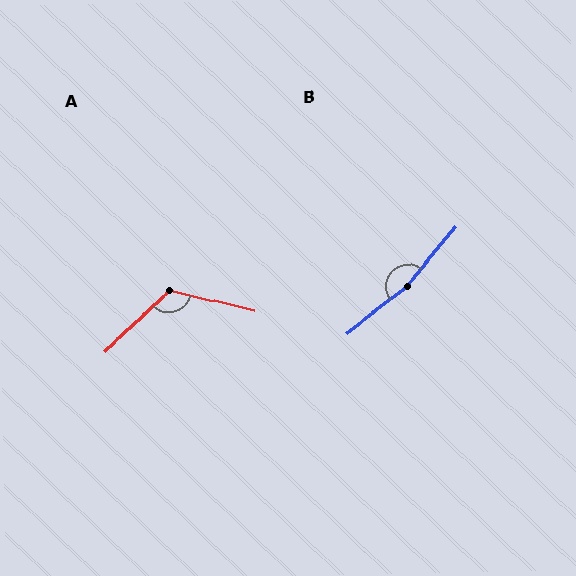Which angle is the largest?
B, at approximately 167 degrees.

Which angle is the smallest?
A, at approximately 124 degrees.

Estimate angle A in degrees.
Approximately 124 degrees.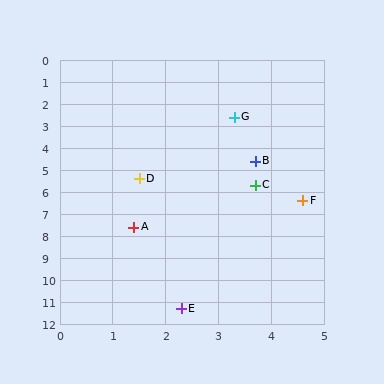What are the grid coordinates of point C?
Point C is at approximately (3.7, 5.7).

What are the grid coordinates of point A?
Point A is at approximately (1.4, 7.6).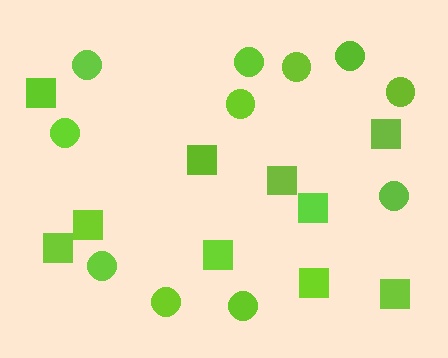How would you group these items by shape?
There are 2 groups: one group of circles (11) and one group of squares (10).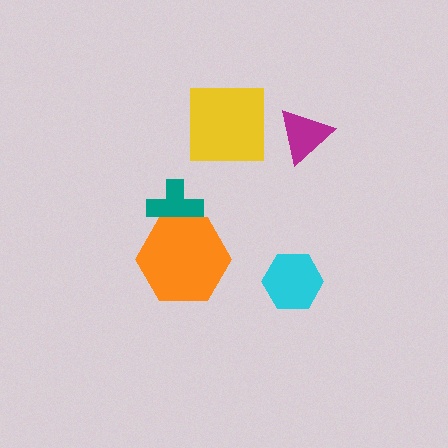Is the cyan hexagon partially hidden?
No, no other shape covers it.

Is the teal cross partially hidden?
Yes, it is partially covered by another shape.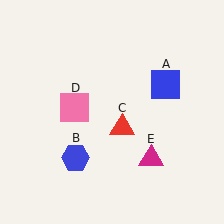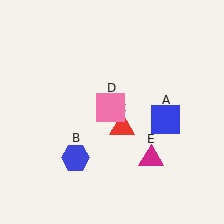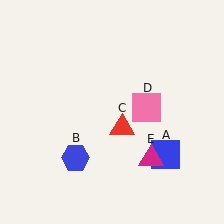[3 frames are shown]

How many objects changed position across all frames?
2 objects changed position: blue square (object A), pink square (object D).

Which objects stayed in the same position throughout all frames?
Blue hexagon (object B) and red triangle (object C) and magenta triangle (object E) remained stationary.